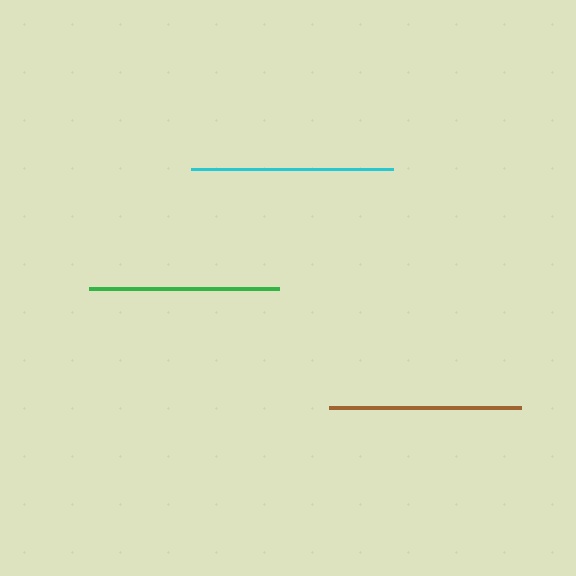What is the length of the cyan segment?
The cyan segment is approximately 202 pixels long.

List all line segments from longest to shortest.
From longest to shortest: cyan, brown, green.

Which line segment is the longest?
The cyan line is the longest at approximately 202 pixels.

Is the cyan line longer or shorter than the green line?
The cyan line is longer than the green line.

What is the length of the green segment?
The green segment is approximately 190 pixels long.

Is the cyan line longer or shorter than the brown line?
The cyan line is longer than the brown line.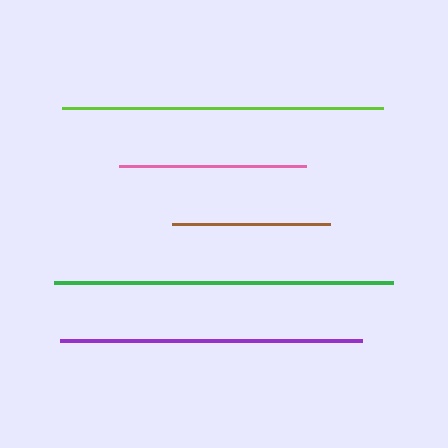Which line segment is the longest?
The green line is the longest at approximately 339 pixels.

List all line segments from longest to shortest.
From longest to shortest: green, lime, purple, pink, brown.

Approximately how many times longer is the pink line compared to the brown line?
The pink line is approximately 1.2 times the length of the brown line.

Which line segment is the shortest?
The brown line is the shortest at approximately 158 pixels.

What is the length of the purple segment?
The purple segment is approximately 302 pixels long.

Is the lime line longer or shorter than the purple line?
The lime line is longer than the purple line.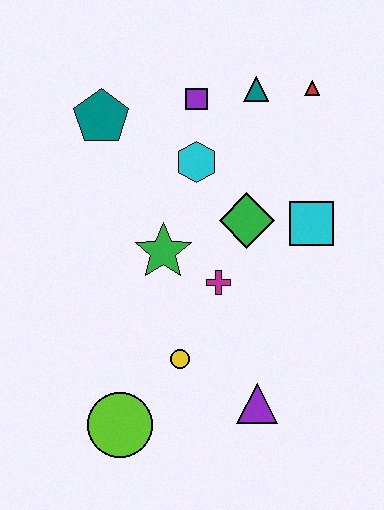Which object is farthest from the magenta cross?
The red triangle is farthest from the magenta cross.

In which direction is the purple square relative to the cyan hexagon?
The purple square is above the cyan hexagon.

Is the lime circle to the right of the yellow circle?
No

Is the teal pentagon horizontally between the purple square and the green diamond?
No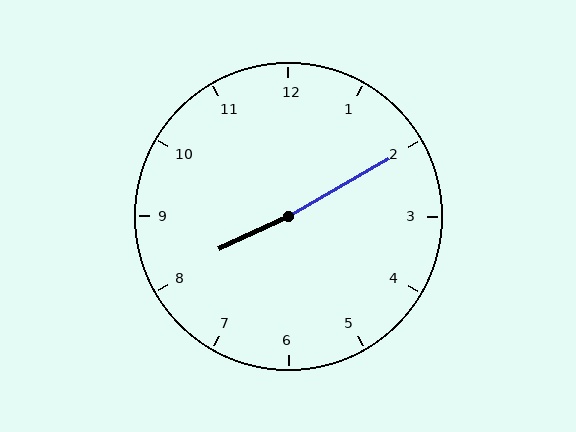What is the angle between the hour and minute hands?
Approximately 175 degrees.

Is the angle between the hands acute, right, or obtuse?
It is obtuse.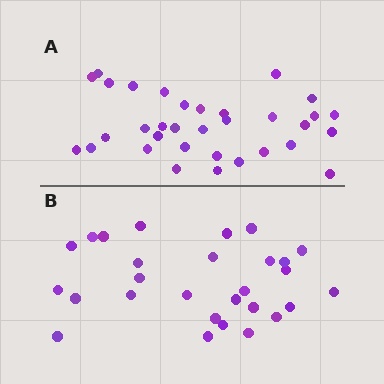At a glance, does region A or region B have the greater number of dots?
Region A (the top region) has more dots.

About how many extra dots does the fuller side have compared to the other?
Region A has about 5 more dots than region B.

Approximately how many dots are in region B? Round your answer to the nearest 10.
About 30 dots. (The exact count is 28, which rounds to 30.)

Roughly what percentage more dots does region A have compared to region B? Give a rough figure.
About 20% more.